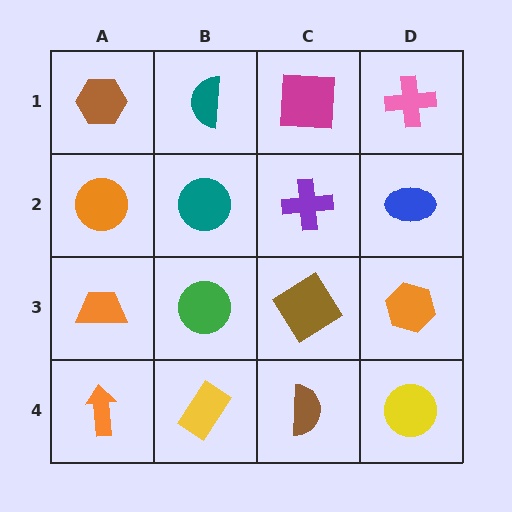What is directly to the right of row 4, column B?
A brown semicircle.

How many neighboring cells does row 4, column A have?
2.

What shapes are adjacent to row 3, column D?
A blue ellipse (row 2, column D), a yellow circle (row 4, column D), a brown diamond (row 3, column C).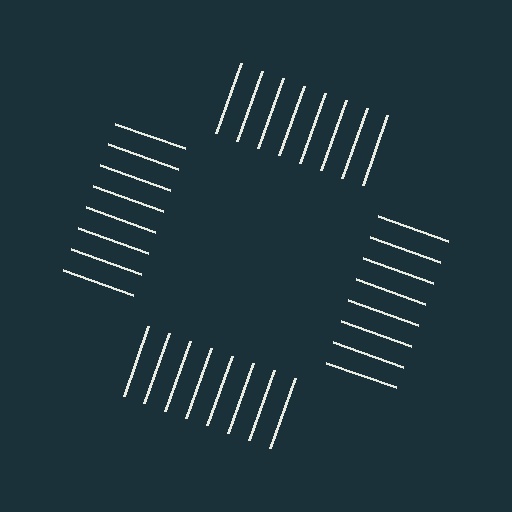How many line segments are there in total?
32 — 8 along each of the 4 edges.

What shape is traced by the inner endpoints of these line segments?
An illusory square — the line segments terminate on its edges but no continuous stroke is drawn.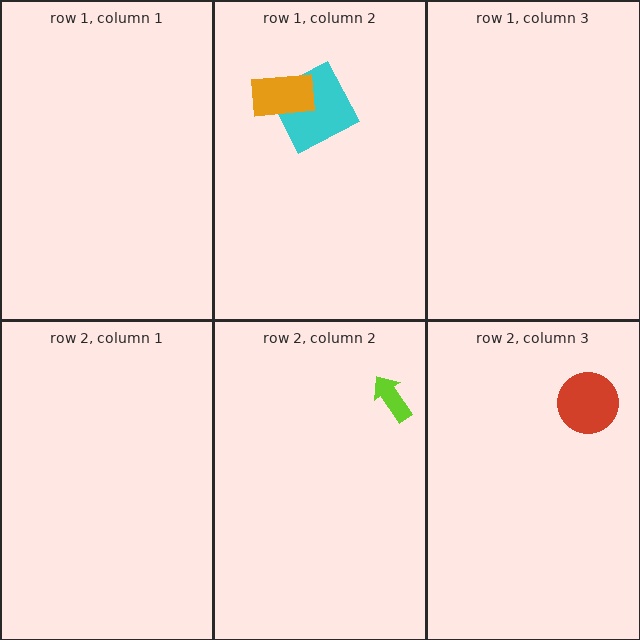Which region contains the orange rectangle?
The row 1, column 2 region.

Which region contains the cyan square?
The row 1, column 2 region.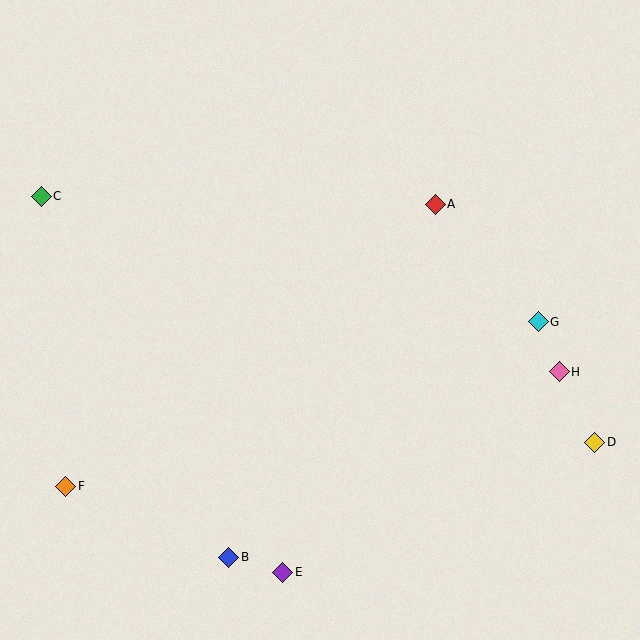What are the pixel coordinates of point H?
Point H is at (559, 372).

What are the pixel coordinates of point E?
Point E is at (283, 572).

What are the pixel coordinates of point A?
Point A is at (435, 204).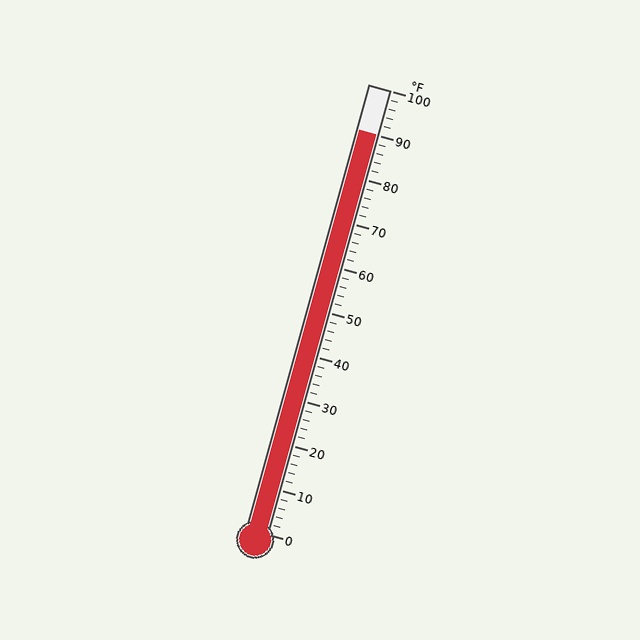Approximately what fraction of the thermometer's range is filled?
The thermometer is filled to approximately 90% of its range.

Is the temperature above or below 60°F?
The temperature is above 60°F.